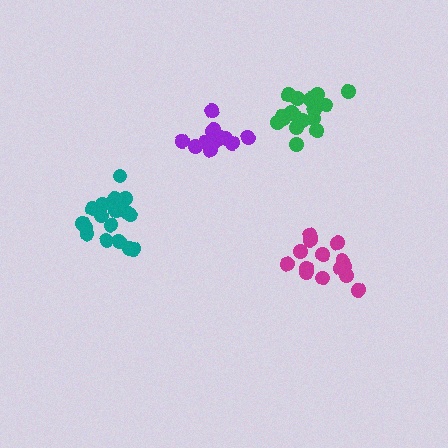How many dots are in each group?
Group 1: 18 dots, Group 2: 14 dots, Group 3: 18 dots, Group 4: 13 dots (63 total).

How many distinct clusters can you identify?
There are 4 distinct clusters.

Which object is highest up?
The green cluster is topmost.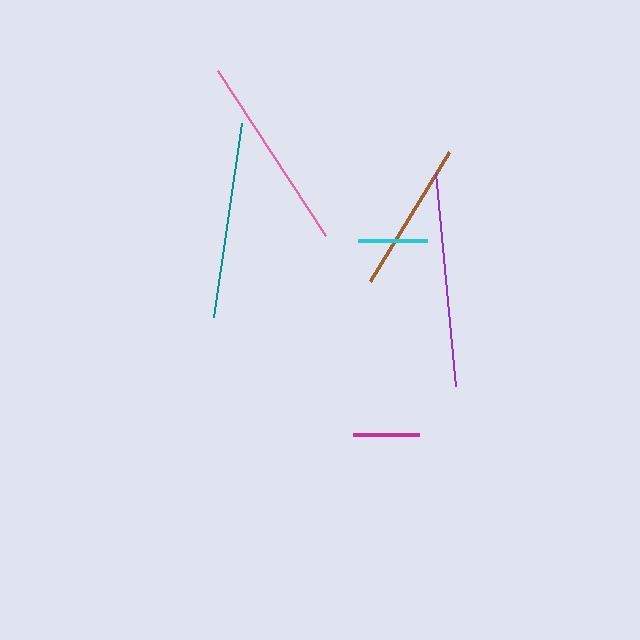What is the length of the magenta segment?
The magenta segment is approximately 66 pixels long.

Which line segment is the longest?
The purple line is the longest at approximately 215 pixels.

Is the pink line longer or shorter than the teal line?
The pink line is longer than the teal line.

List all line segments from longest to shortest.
From longest to shortest: purple, pink, teal, brown, cyan, magenta.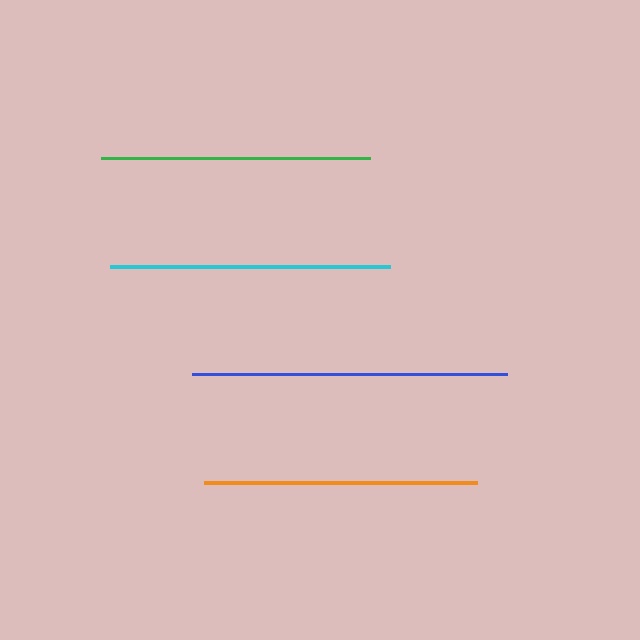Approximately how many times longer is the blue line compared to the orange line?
The blue line is approximately 1.2 times the length of the orange line.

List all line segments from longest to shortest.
From longest to shortest: blue, cyan, orange, green.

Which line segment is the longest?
The blue line is the longest at approximately 315 pixels.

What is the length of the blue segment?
The blue segment is approximately 315 pixels long.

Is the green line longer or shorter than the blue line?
The blue line is longer than the green line.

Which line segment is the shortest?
The green line is the shortest at approximately 269 pixels.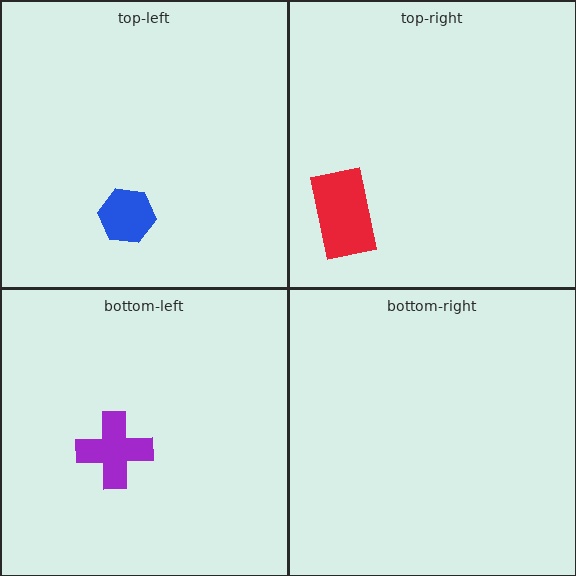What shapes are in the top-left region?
The blue hexagon.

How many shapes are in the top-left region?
1.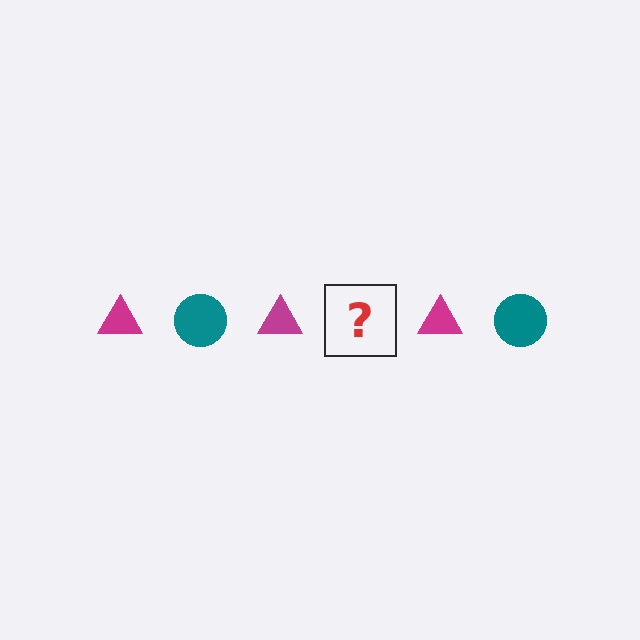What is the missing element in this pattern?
The missing element is a teal circle.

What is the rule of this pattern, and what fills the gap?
The rule is that the pattern alternates between magenta triangle and teal circle. The gap should be filled with a teal circle.